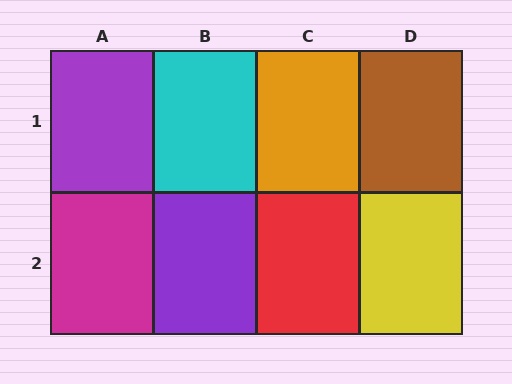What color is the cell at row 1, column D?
Brown.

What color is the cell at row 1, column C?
Orange.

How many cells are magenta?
1 cell is magenta.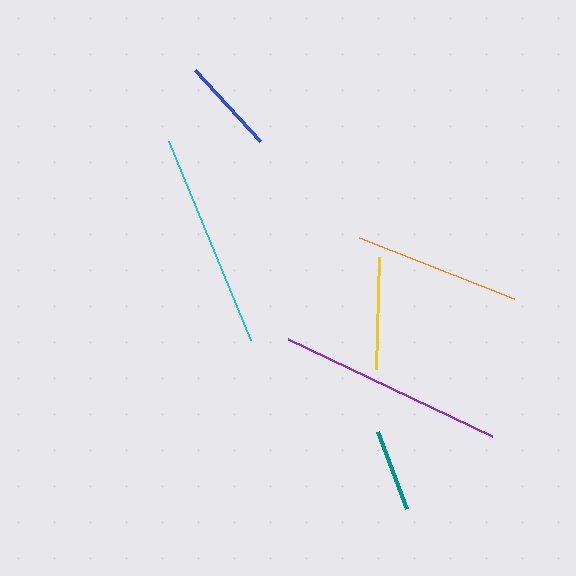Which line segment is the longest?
The purple line is the longest at approximately 226 pixels.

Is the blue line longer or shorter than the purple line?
The purple line is longer than the blue line.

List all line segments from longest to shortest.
From longest to shortest: purple, cyan, orange, yellow, blue, teal.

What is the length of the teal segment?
The teal segment is approximately 83 pixels long.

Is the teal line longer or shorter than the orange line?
The orange line is longer than the teal line.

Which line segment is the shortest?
The teal line is the shortest at approximately 83 pixels.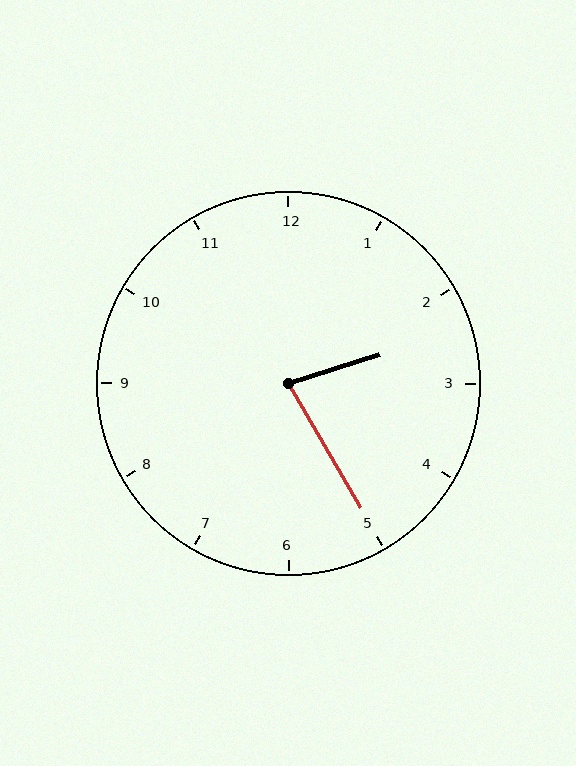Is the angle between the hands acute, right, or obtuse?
It is acute.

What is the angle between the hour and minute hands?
Approximately 78 degrees.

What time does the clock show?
2:25.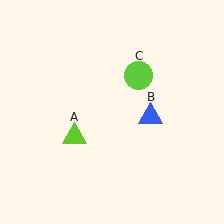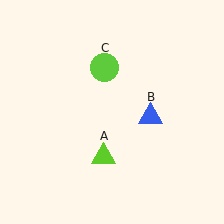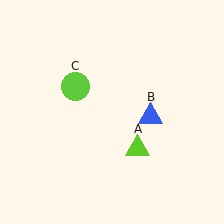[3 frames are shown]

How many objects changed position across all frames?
2 objects changed position: lime triangle (object A), lime circle (object C).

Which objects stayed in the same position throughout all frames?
Blue triangle (object B) remained stationary.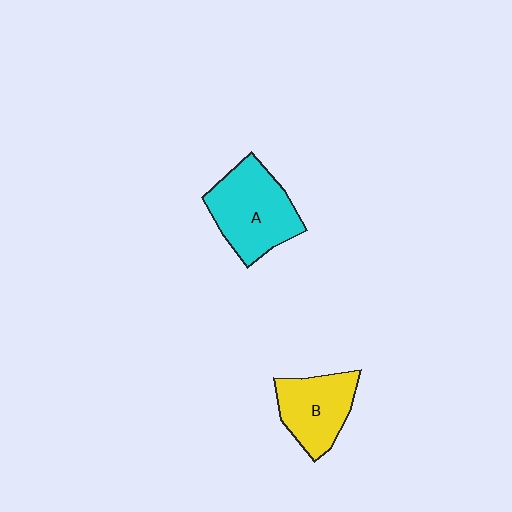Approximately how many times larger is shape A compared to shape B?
Approximately 1.3 times.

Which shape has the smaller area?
Shape B (yellow).